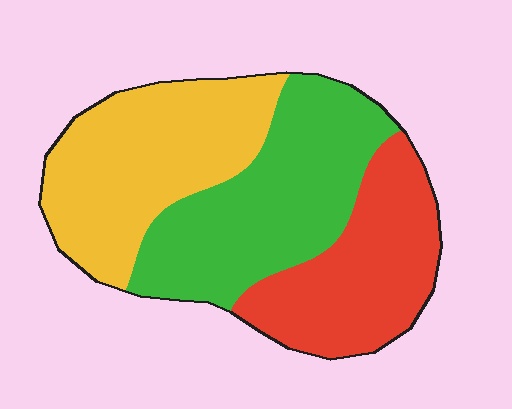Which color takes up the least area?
Red, at roughly 30%.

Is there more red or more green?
Green.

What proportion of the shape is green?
Green takes up between a quarter and a half of the shape.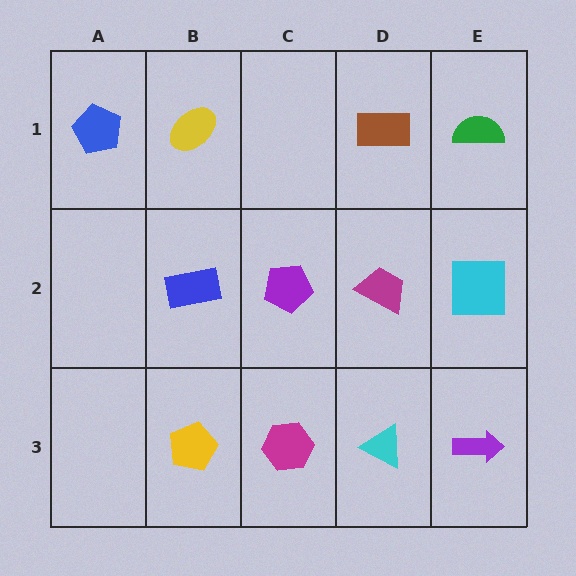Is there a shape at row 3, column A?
No, that cell is empty.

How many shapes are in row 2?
4 shapes.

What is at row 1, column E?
A green semicircle.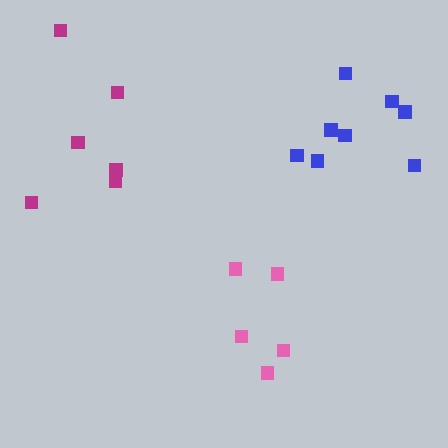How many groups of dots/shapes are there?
There are 3 groups.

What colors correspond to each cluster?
The clusters are colored: magenta, pink, blue.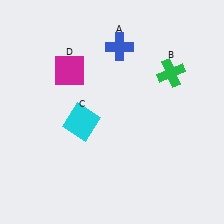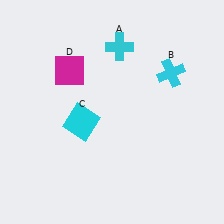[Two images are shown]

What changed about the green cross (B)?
In Image 1, B is green. In Image 2, it changed to cyan.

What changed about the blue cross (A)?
In Image 1, A is blue. In Image 2, it changed to cyan.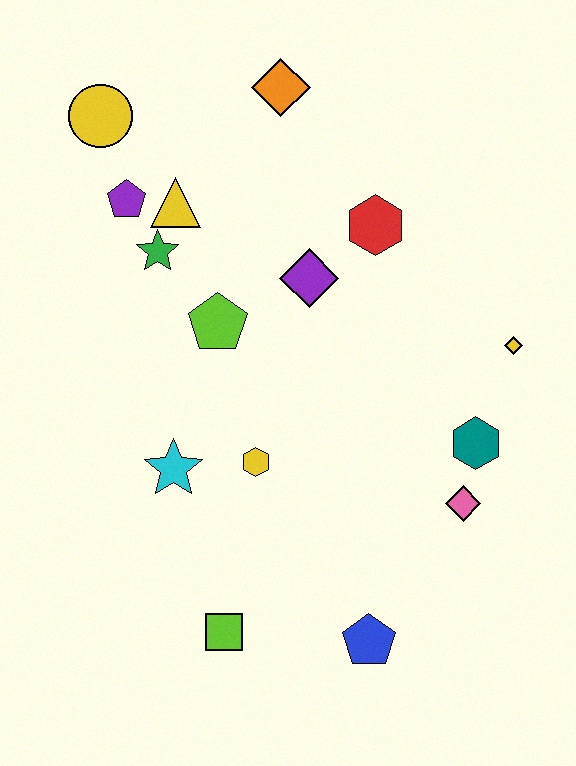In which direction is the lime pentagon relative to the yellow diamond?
The lime pentagon is to the left of the yellow diamond.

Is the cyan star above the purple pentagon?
No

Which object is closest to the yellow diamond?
The teal hexagon is closest to the yellow diamond.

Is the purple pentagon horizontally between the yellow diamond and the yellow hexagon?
No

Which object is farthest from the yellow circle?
The blue pentagon is farthest from the yellow circle.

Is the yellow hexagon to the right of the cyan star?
Yes